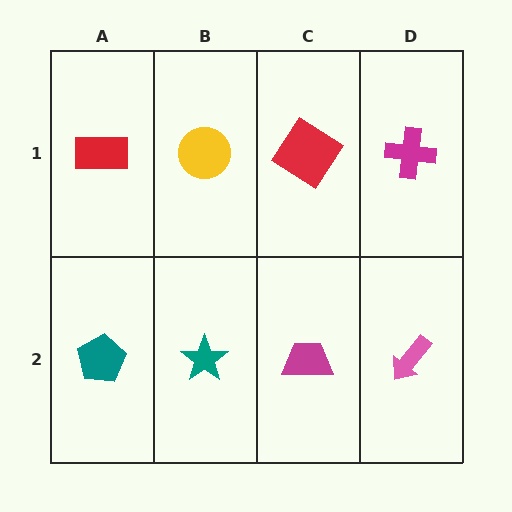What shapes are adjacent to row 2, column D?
A magenta cross (row 1, column D), a magenta trapezoid (row 2, column C).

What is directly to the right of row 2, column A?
A teal star.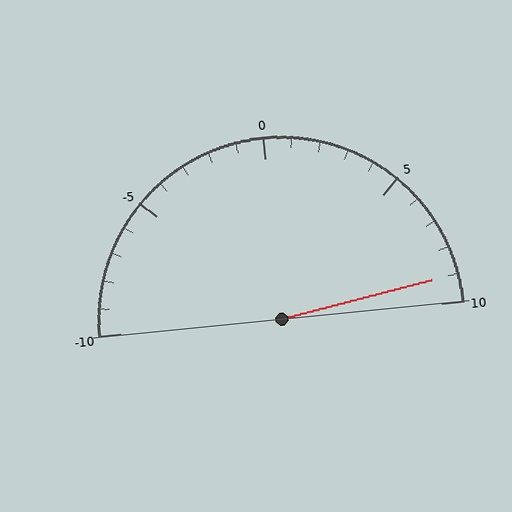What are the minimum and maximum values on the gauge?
The gauge ranges from -10 to 10.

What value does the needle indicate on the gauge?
The needle indicates approximately 9.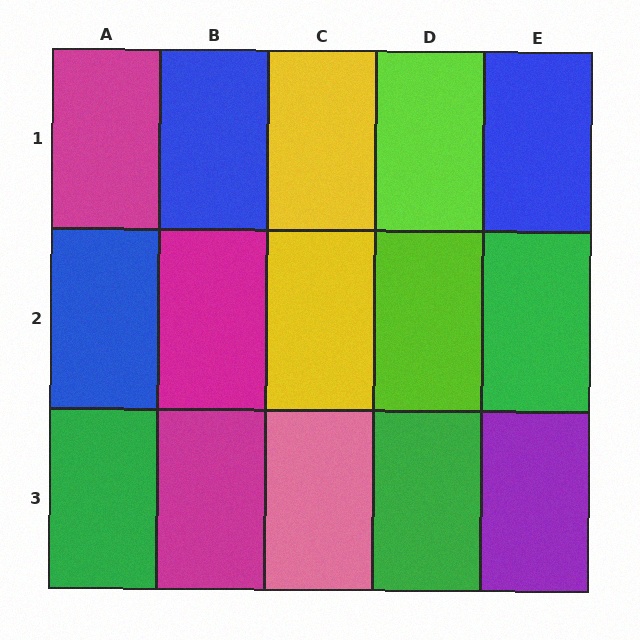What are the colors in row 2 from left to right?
Blue, magenta, yellow, lime, green.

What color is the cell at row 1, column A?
Magenta.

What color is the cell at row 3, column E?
Purple.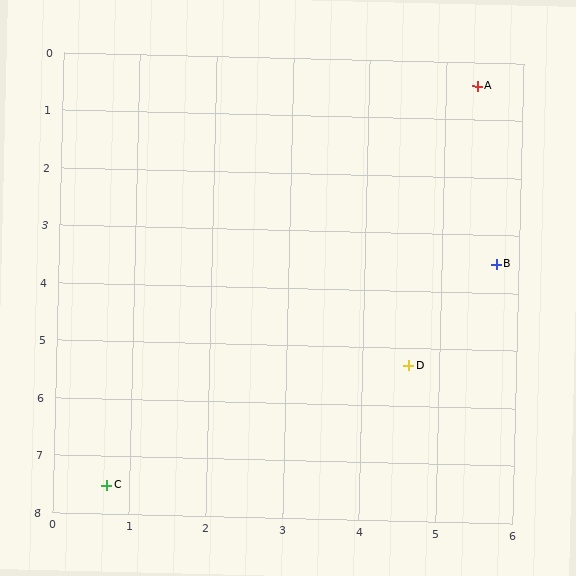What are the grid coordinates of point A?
Point A is at approximately (5.4, 0.4).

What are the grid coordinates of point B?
Point B is at approximately (5.7, 3.5).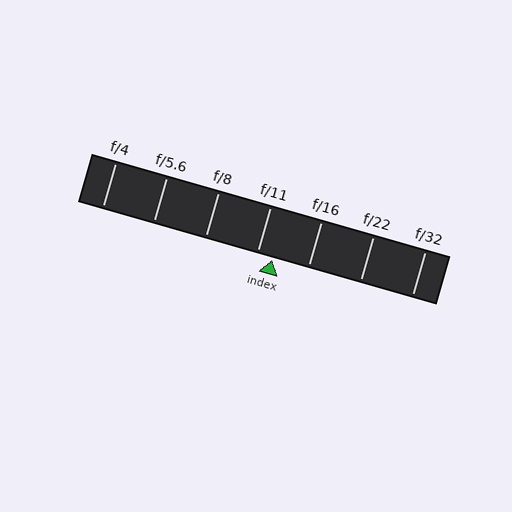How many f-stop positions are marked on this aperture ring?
There are 7 f-stop positions marked.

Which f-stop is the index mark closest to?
The index mark is closest to f/11.